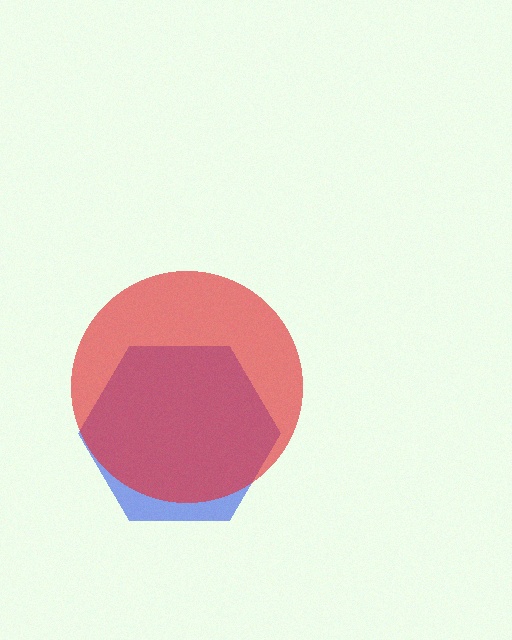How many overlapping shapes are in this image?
There are 2 overlapping shapes in the image.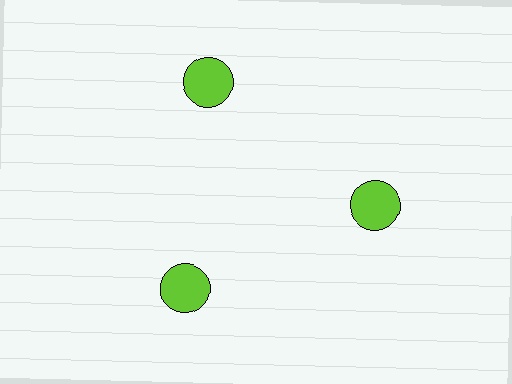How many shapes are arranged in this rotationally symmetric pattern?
There are 3 shapes, arranged in 3 groups of 1.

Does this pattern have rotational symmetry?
Yes, this pattern has 3-fold rotational symmetry. It looks the same after rotating 120 degrees around the center.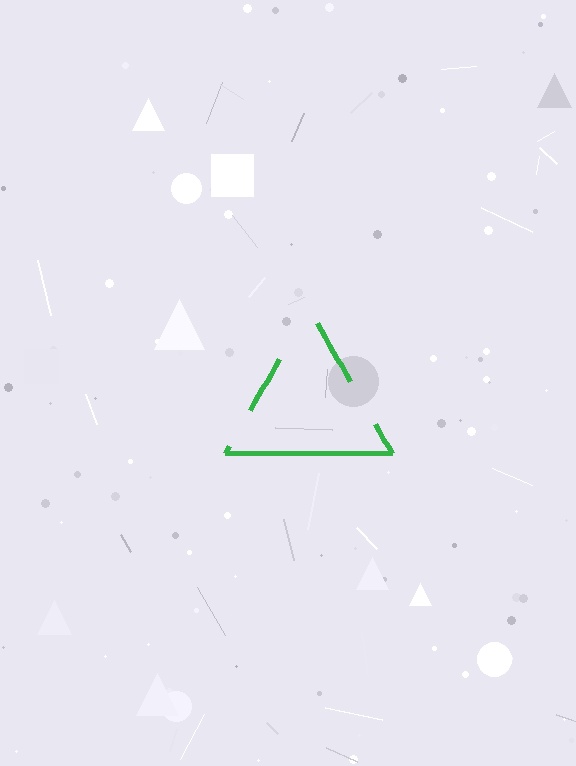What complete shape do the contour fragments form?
The contour fragments form a triangle.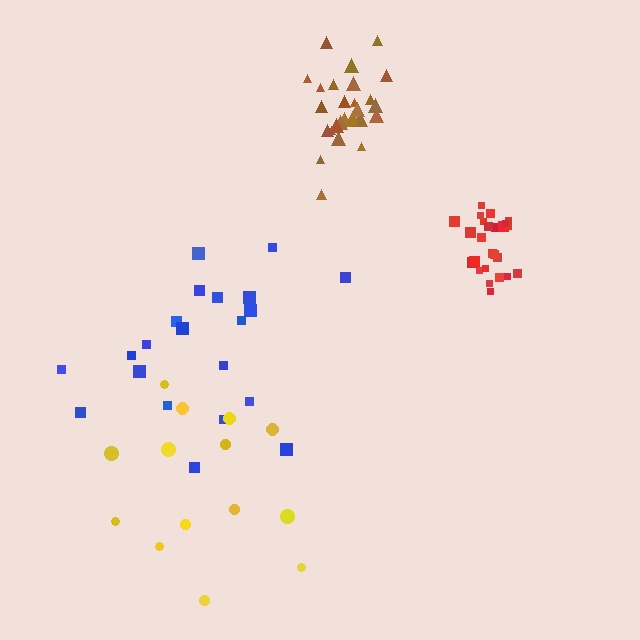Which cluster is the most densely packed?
Red.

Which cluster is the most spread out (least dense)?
Yellow.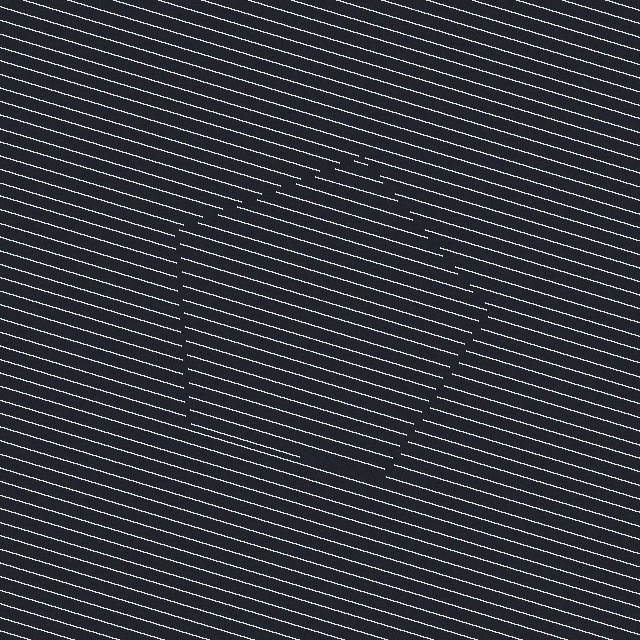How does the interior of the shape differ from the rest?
The interior of the shape contains the same grating, shifted by half a period — the contour is defined by the phase discontinuity where line-ends from the inner and outer gratings abut.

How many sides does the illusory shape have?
5 sides — the line-ends trace a pentagon.